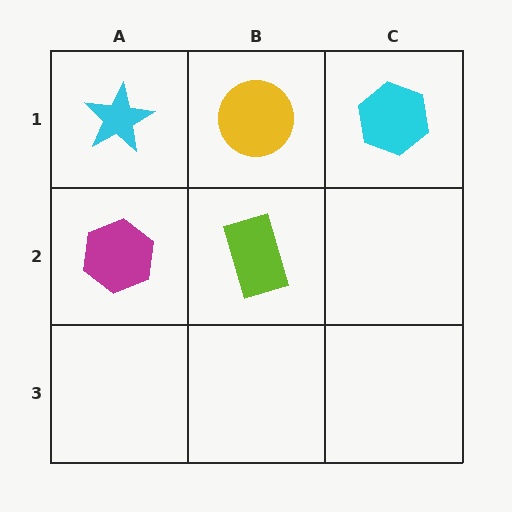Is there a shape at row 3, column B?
No, that cell is empty.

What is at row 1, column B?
A yellow circle.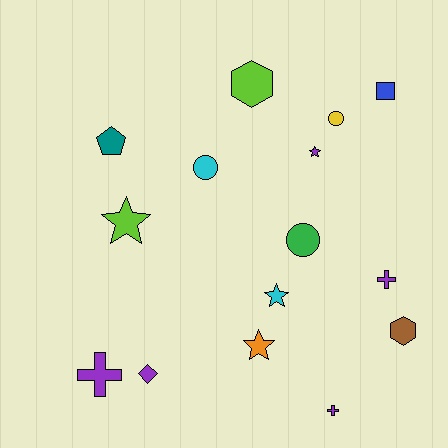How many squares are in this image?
There is 1 square.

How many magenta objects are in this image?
There are no magenta objects.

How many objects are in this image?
There are 15 objects.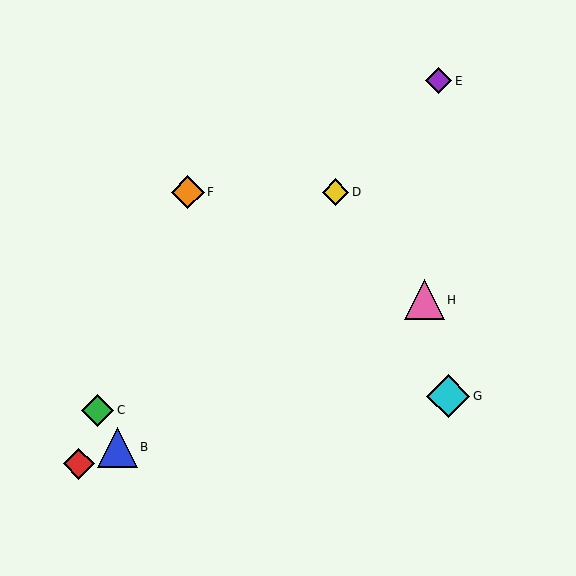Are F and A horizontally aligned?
No, F is at y≈192 and A is at y≈464.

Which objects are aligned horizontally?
Objects D, F are aligned horizontally.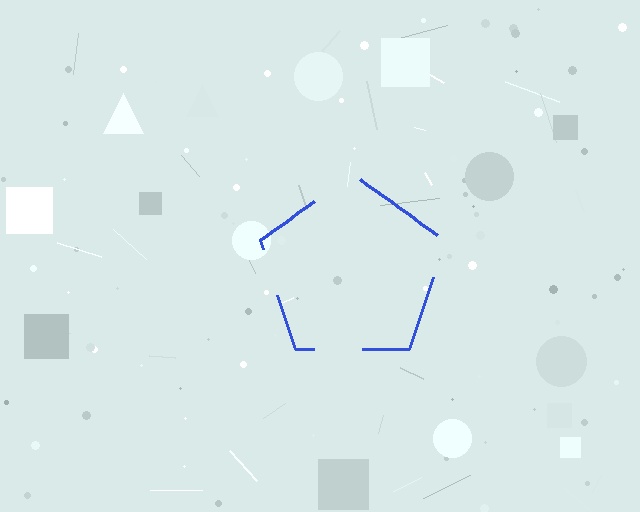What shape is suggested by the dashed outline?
The dashed outline suggests a pentagon.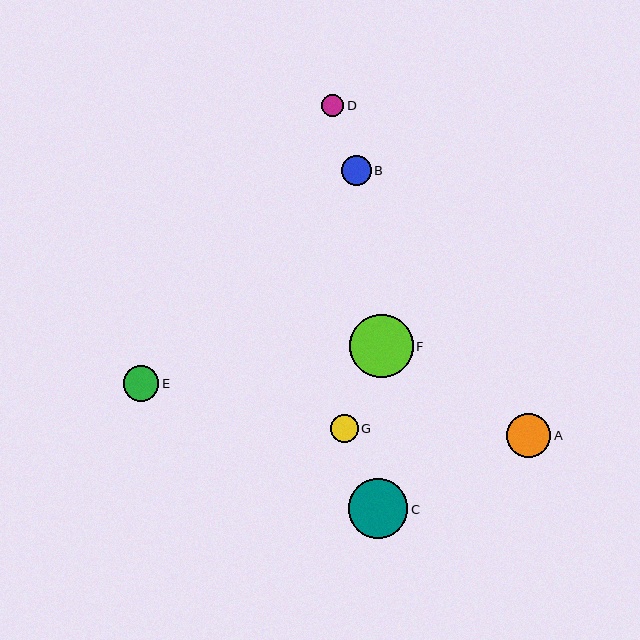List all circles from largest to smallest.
From largest to smallest: F, C, A, E, B, G, D.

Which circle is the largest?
Circle F is the largest with a size of approximately 64 pixels.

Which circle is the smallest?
Circle D is the smallest with a size of approximately 23 pixels.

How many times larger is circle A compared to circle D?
Circle A is approximately 2.0 times the size of circle D.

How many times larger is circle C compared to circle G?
Circle C is approximately 2.1 times the size of circle G.